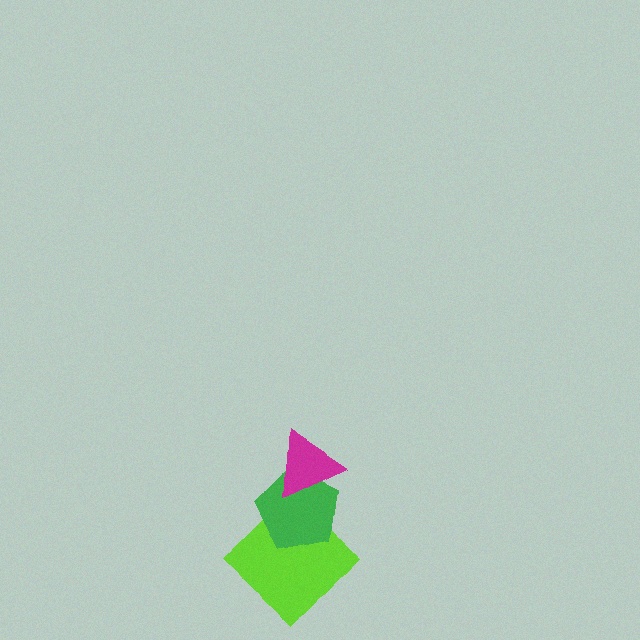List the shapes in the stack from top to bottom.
From top to bottom: the magenta triangle, the green pentagon, the lime diamond.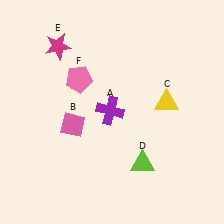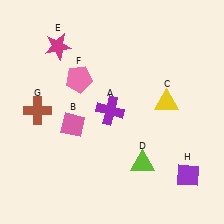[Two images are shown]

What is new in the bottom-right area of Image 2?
A purple diamond (H) was added in the bottom-right area of Image 2.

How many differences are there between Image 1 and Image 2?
There are 2 differences between the two images.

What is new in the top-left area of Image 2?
A brown cross (G) was added in the top-left area of Image 2.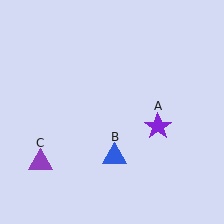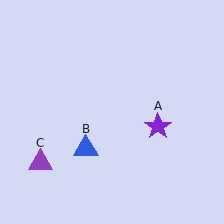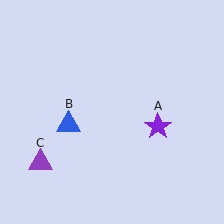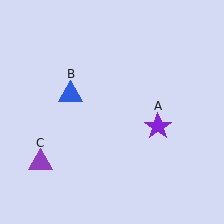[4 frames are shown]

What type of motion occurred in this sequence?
The blue triangle (object B) rotated clockwise around the center of the scene.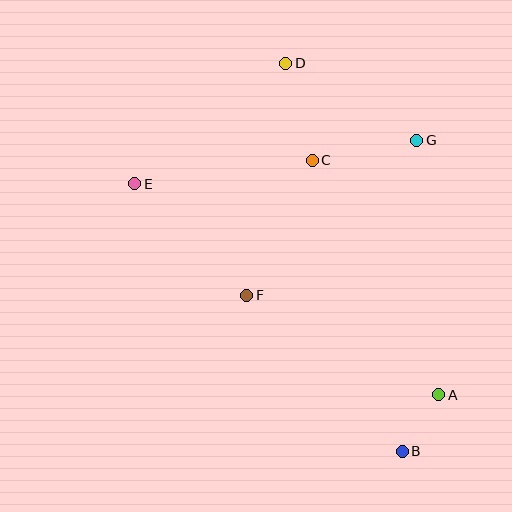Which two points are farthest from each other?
Points B and D are farthest from each other.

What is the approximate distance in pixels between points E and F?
The distance between E and F is approximately 158 pixels.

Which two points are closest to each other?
Points A and B are closest to each other.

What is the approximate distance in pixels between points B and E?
The distance between B and E is approximately 378 pixels.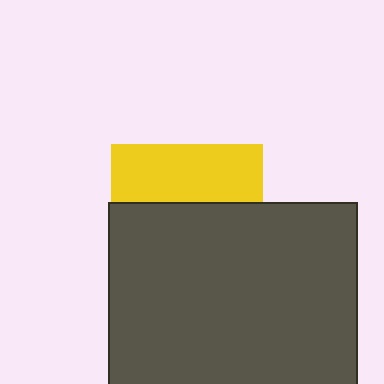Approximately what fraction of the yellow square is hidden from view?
Roughly 62% of the yellow square is hidden behind the dark gray square.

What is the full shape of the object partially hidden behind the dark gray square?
The partially hidden object is a yellow square.